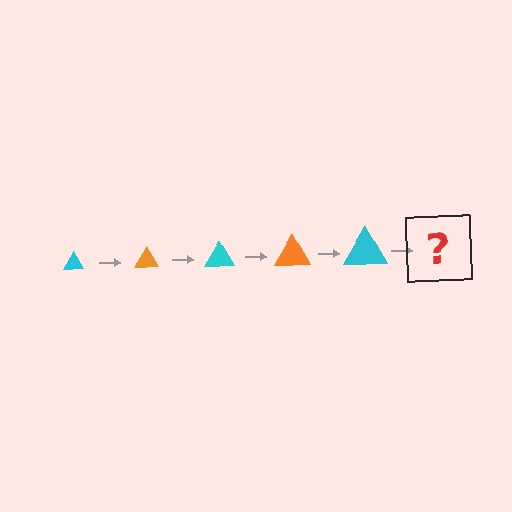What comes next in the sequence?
The next element should be an orange triangle, larger than the previous one.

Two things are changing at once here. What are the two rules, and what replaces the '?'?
The two rules are that the triangle grows larger each step and the color cycles through cyan and orange. The '?' should be an orange triangle, larger than the previous one.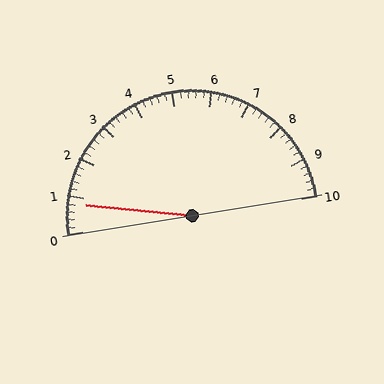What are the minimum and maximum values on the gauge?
The gauge ranges from 0 to 10.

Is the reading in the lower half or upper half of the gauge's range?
The reading is in the lower half of the range (0 to 10).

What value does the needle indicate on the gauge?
The needle indicates approximately 0.8.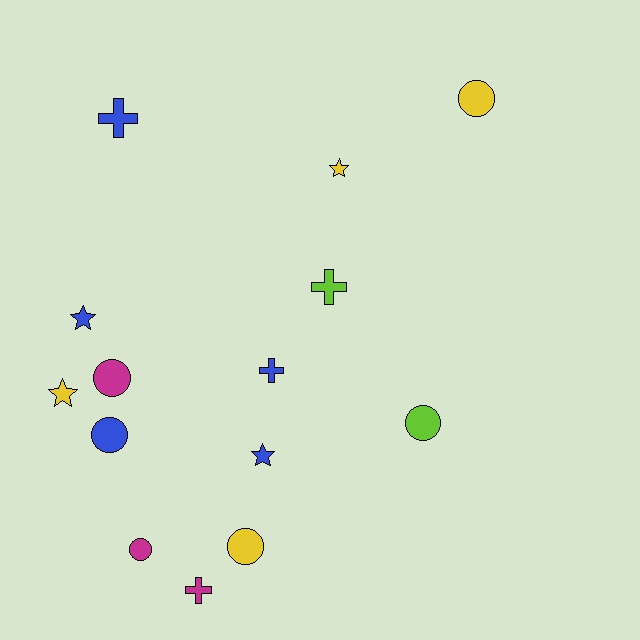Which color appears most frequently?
Blue, with 5 objects.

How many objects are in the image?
There are 14 objects.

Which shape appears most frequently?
Circle, with 6 objects.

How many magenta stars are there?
There are no magenta stars.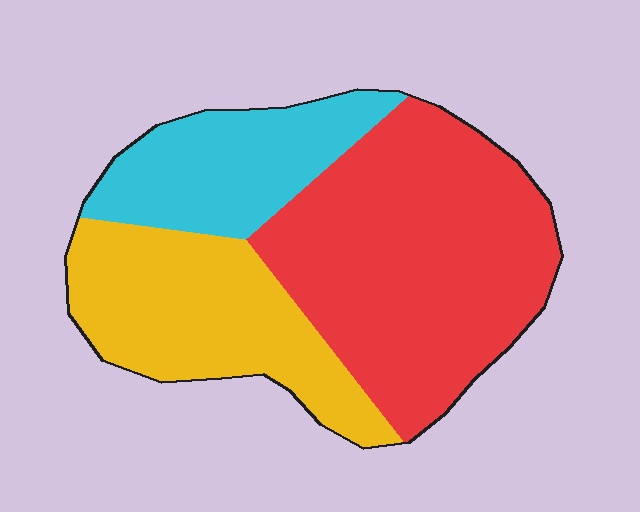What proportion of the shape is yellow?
Yellow covers 29% of the shape.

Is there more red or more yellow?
Red.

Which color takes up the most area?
Red, at roughly 50%.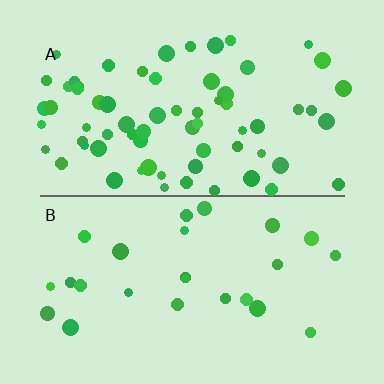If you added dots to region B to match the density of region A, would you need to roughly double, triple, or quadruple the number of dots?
Approximately triple.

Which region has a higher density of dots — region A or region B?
A (the top).